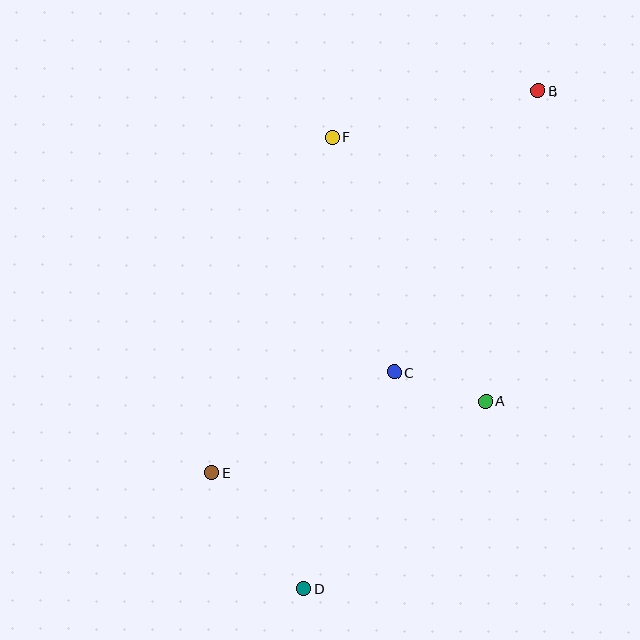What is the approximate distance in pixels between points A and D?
The distance between A and D is approximately 261 pixels.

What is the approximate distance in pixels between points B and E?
The distance between B and E is approximately 502 pixels.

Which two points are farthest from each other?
Points B and D are farthest from each other.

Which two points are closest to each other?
Points A and C are closest to each other.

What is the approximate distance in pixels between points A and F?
The distance between A and F is approximately 305 pixels.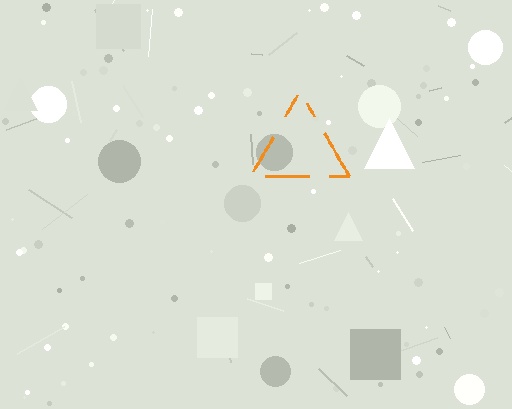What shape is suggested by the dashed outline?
The dashed outline suggests a triangle.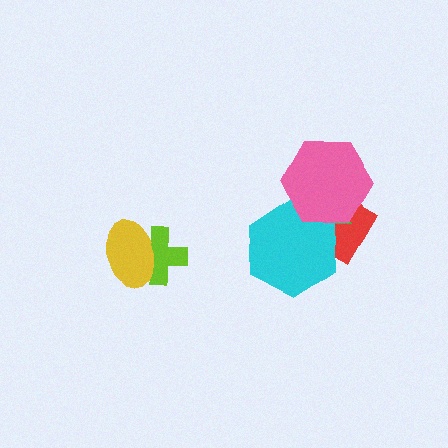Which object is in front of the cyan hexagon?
The pink hexagon is in front of the cyan hexagon.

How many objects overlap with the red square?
3 objects overlap with the red square.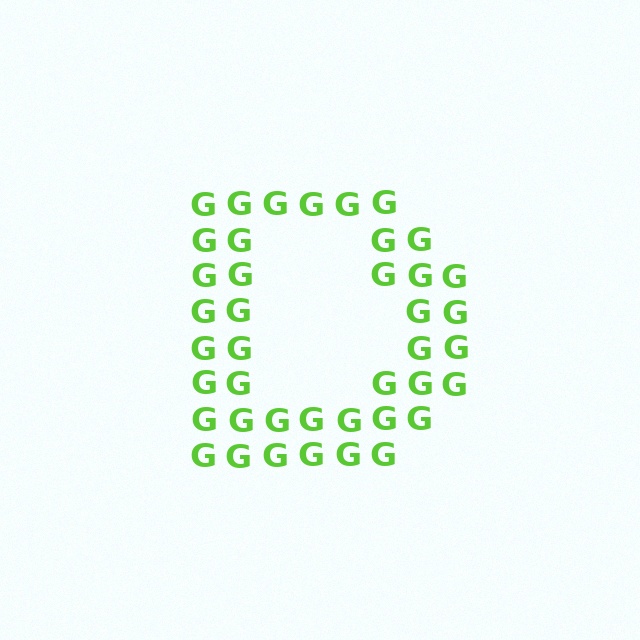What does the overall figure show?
The overall figure shows the letter D.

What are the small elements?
The small elements are letter G's.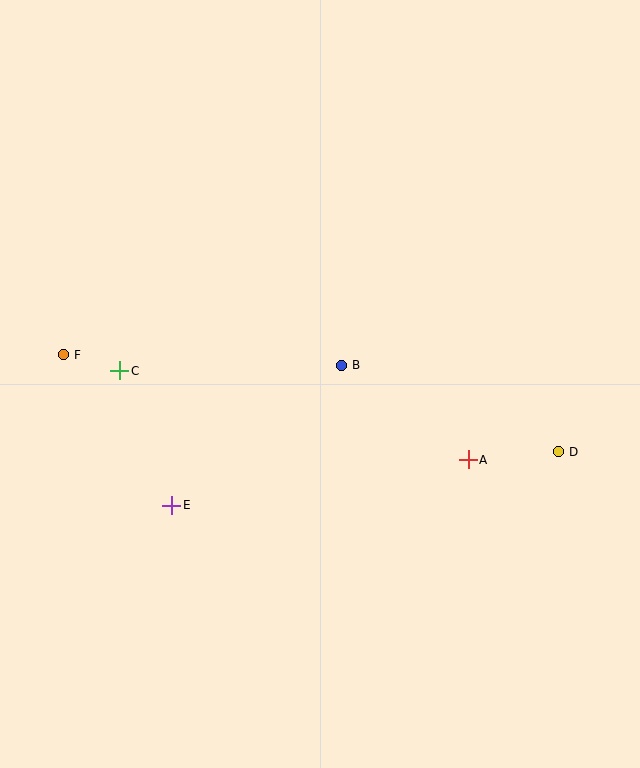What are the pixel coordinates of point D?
Point D is at (558, 452).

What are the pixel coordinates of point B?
Point B is at (341, 365).